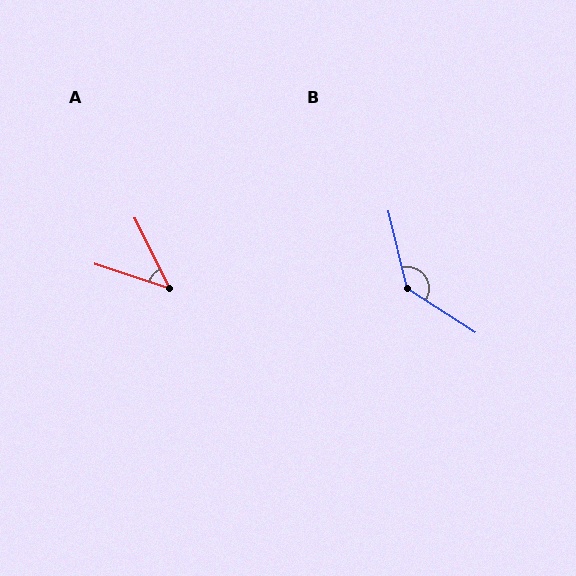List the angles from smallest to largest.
A (45°), B (136°).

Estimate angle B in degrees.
Approximately 136 degrees.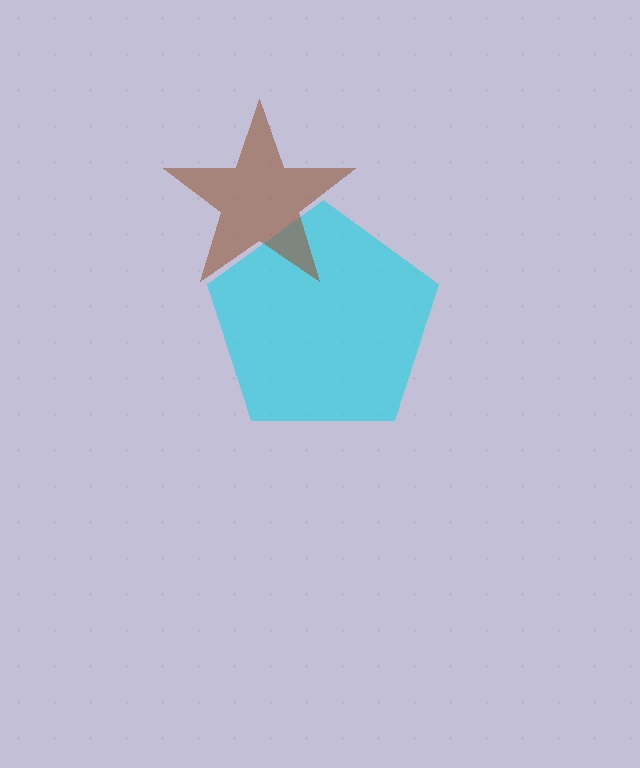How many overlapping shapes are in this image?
There are 2 overlapping shapes in the image.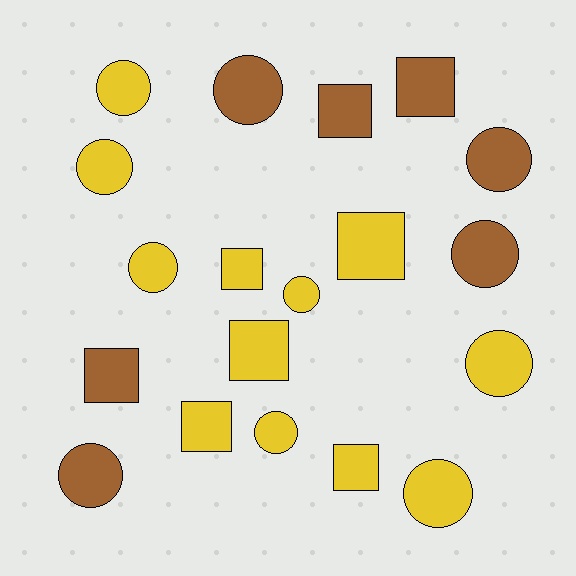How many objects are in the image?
There are 19 objects.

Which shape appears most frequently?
Circle, with 11 objects.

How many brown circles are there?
There are 4 brown circles.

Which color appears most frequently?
Yellow, with 12 objects.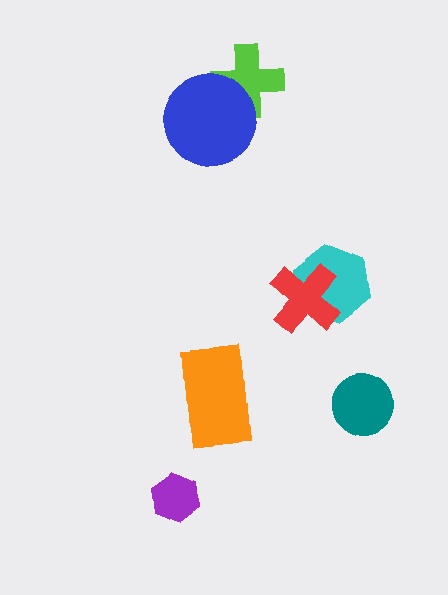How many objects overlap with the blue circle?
1 object overlaps with the blue circle.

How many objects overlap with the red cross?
1 object overlaps with the red cross.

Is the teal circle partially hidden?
No, no other shape covers it.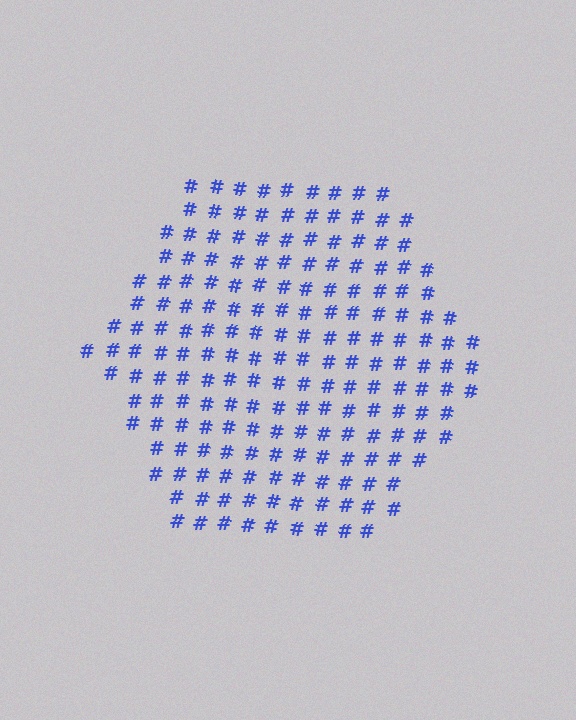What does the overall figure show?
The overall figure shows a hexagon.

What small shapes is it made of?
It is made of small hash symbols.